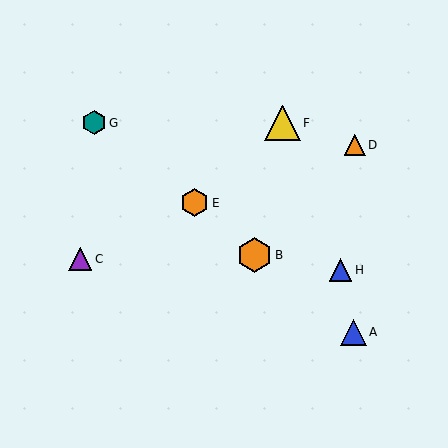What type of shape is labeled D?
Shape D is an orange triangle.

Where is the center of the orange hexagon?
The center of the orange hexagon is at (195, 203).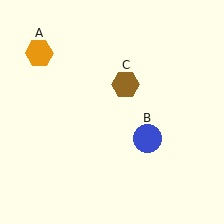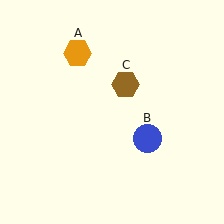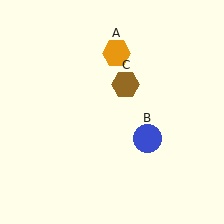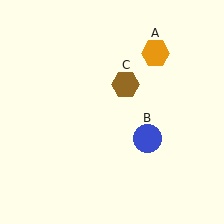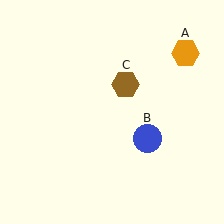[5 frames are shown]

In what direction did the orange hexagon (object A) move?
The orange hexagon (object A) moved right.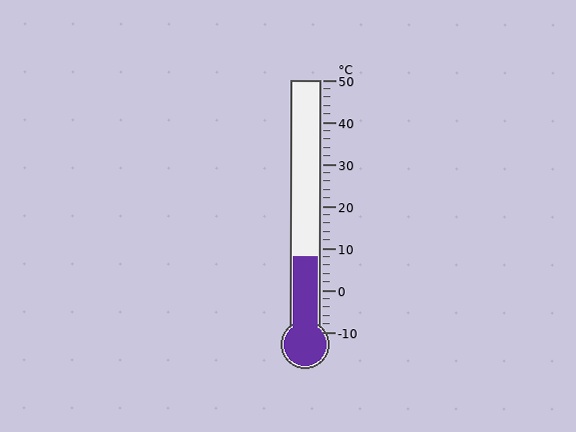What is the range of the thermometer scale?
The thermometer scale ranges from -10°C to 50°C.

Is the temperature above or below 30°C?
The temperature is below 30°C.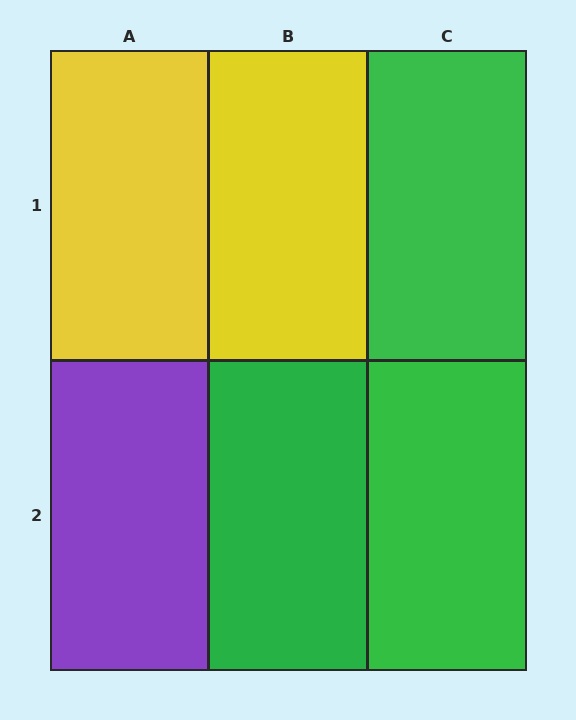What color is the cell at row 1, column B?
Yellow.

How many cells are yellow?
2 cells are yellow.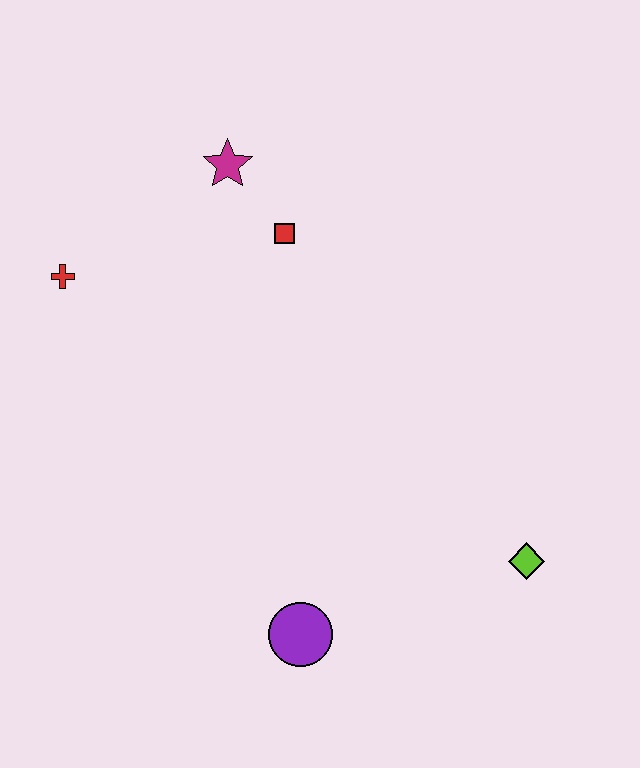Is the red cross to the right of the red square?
No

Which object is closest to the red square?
The magenta star is closest to the red square.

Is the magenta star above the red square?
Yes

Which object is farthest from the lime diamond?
The red cross is farthest from the lime diamond.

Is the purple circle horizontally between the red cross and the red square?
No